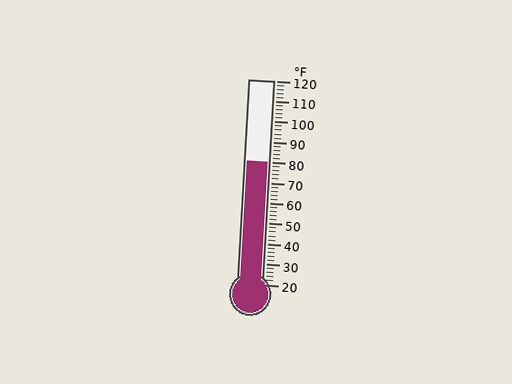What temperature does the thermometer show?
The thermometer shows approximately 80°F.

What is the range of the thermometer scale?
The thermometer scale ranges from 20°F to 120°F.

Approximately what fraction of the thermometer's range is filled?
The thermometer is filled to approximately 60% of its range.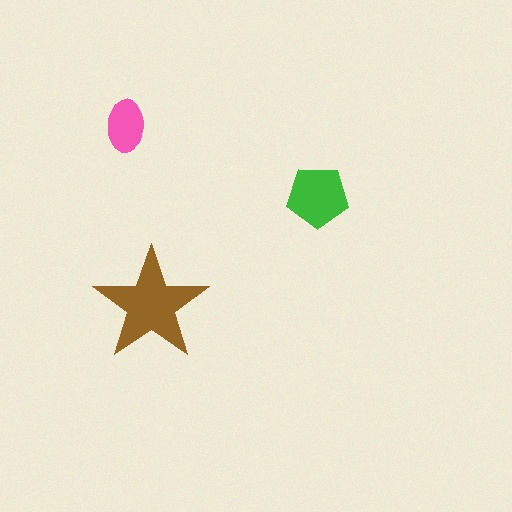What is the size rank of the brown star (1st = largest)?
1st.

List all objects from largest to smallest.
The brown star, the green pentagon, the pink ellipse.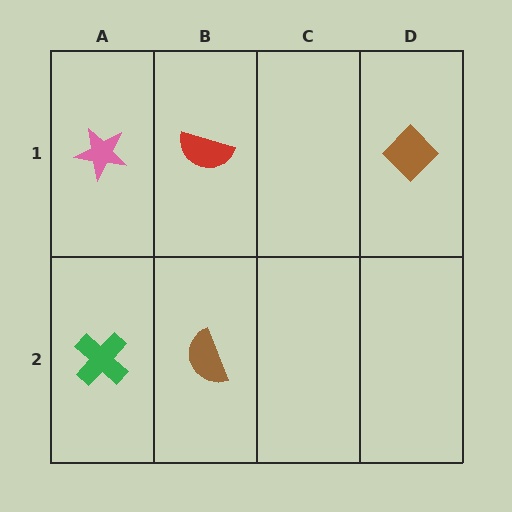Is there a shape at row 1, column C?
No, that cell is empty.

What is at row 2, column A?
A green cross.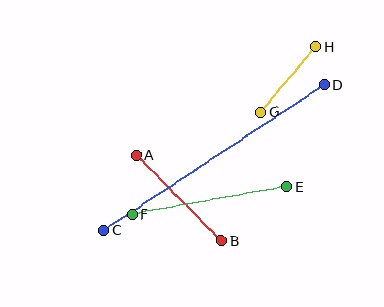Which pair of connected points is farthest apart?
Points C and D are farthest apart.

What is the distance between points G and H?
The distance is approximately 85 pixels.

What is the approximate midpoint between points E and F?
The midpoint is at approximately (209, 201) pixels.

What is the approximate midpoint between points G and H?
The midpoint is at approximately (288, 80) pixels.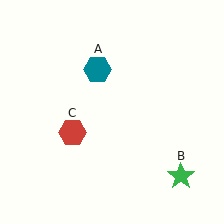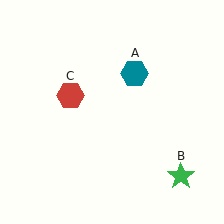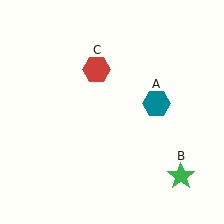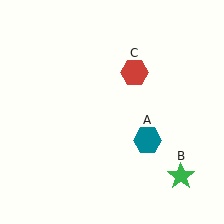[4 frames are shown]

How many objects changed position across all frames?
2 objects changed position: teal hexagon (object A), red hexagon (object C).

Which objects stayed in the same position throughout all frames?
Green star (object B) remained stationary.